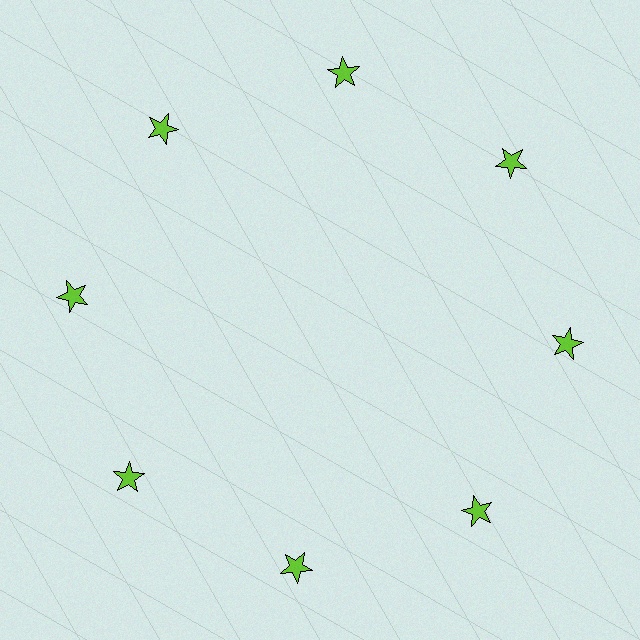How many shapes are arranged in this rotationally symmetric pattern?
There are 8 shapes, arranged in 8 groups of 1.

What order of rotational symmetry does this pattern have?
This pattern has 8-fold rotational symmetry.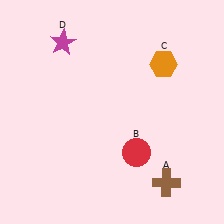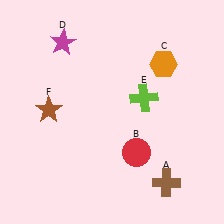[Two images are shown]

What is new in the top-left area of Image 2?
A brown star (F) was added in the top-left area of Image 2.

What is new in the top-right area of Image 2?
A lime cross (E) was added in the top-right area of Image 2.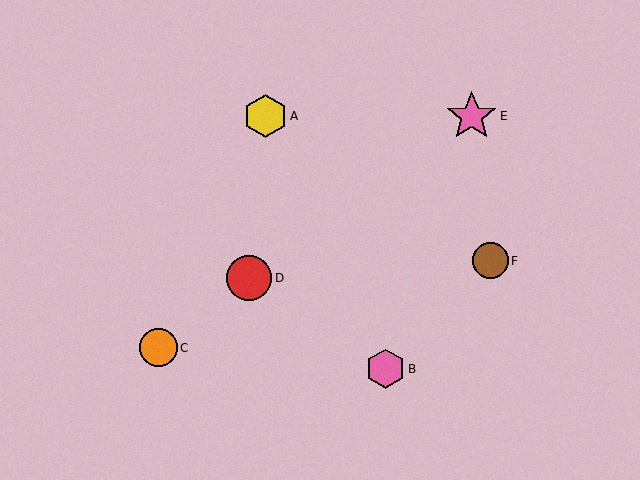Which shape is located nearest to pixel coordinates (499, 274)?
The brown circle (labeled F) at (490, 260) is nearest to that location.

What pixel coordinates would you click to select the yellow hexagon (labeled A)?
Click at (265, 116) to select the yellow hexagon A.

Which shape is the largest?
The pink star (labeled E) is the largest.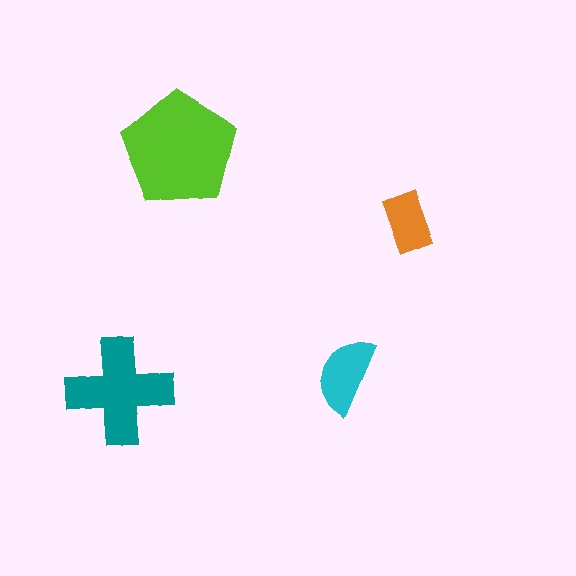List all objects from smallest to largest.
The orange rectangle, the cyan semicircle, the teal cross, the lime pentagon.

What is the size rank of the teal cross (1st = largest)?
2nd.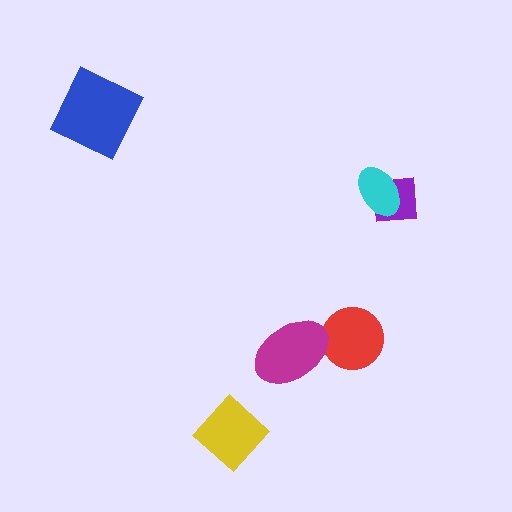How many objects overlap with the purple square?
1 object overlaps with the purple square.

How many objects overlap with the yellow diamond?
0 objects overlap with the yellow diamond.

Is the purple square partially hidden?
Yes, it is partially covered by another shape.